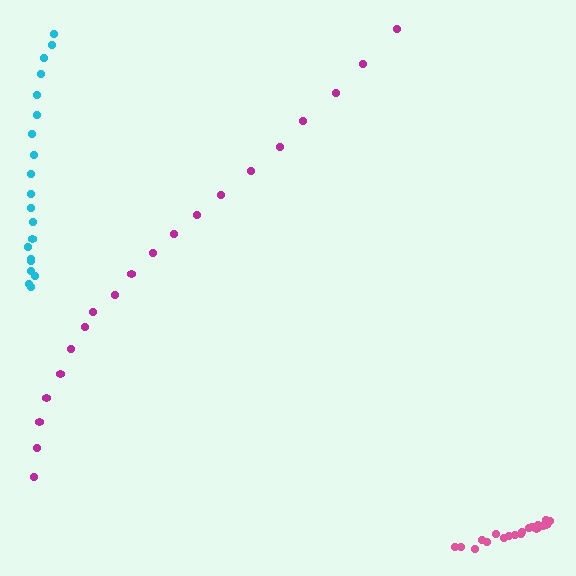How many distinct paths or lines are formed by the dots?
There are 3 distinct paths.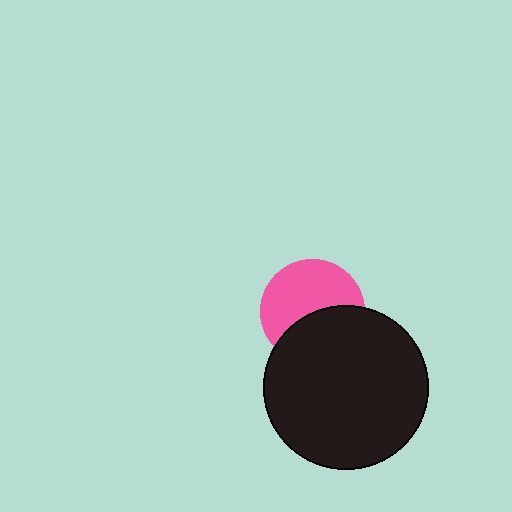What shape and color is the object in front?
The object in front is a black circle.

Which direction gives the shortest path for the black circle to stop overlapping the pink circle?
Moving down gives the shortest separation.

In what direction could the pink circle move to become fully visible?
The pink circle could move up. That would shift it out from behind the black circle entirely.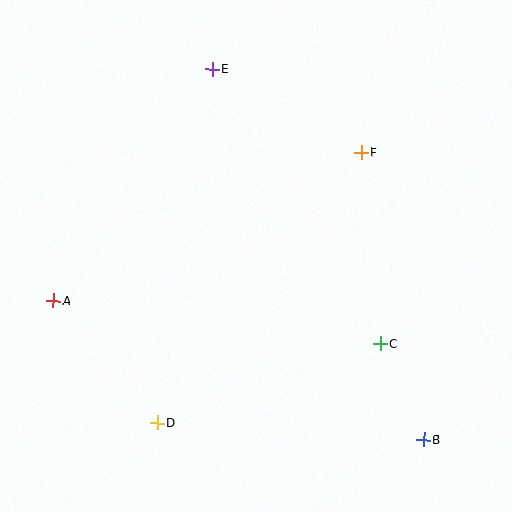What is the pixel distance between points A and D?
The distance between A and D is 160 pixels.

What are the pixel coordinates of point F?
Point F is at (361, 152).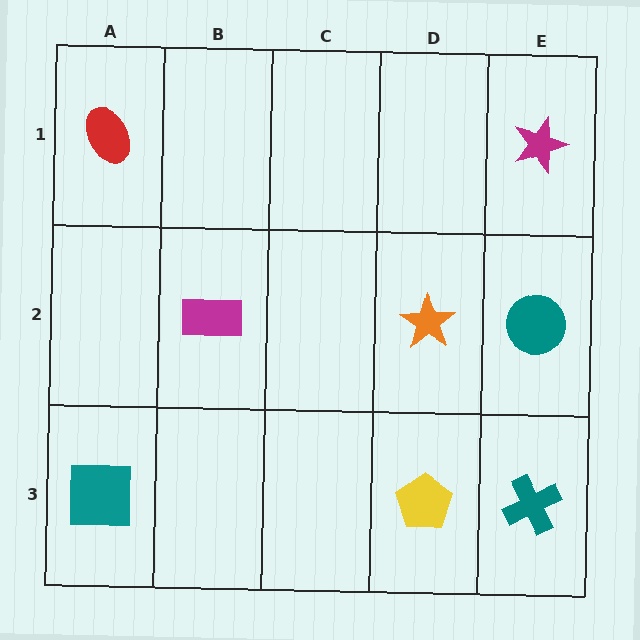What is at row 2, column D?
An orange star.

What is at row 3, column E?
A teal cross.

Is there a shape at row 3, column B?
No, that cell is empty.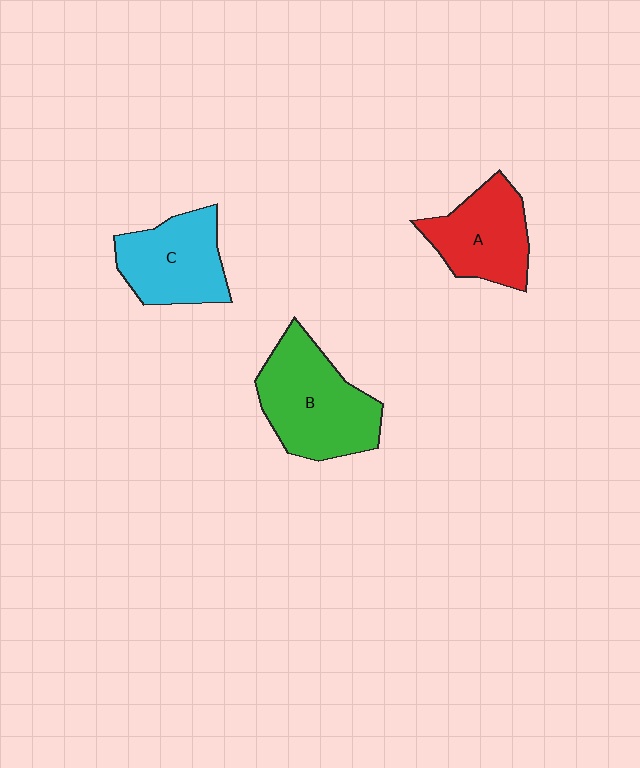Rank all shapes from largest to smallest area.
From largest to smallest: B (green), C (cyan), A (red).